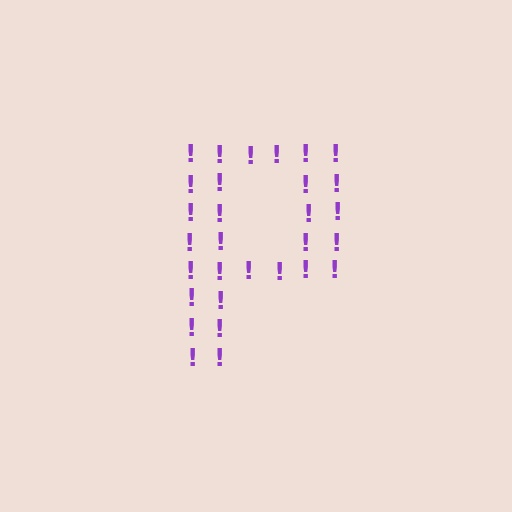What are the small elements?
The small elements are exclamation marks.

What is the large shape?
The large shape is the letter P.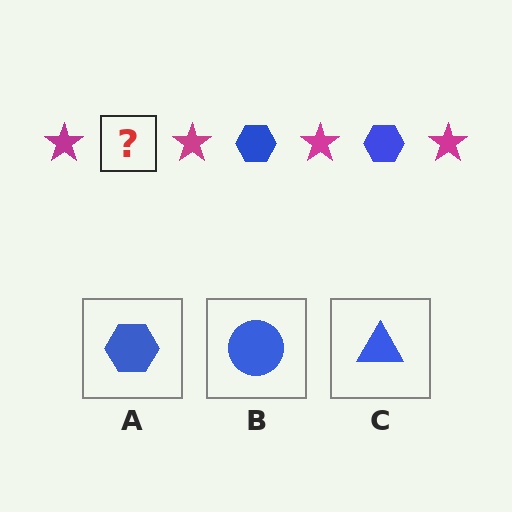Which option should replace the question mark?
Option A.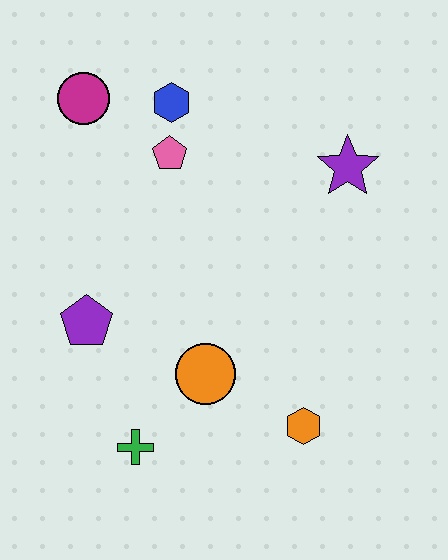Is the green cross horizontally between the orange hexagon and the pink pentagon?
No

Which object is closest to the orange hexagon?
The orange circle is closest to the orange hexagon.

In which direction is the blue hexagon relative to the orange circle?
The blue hexagon is above the orange circle.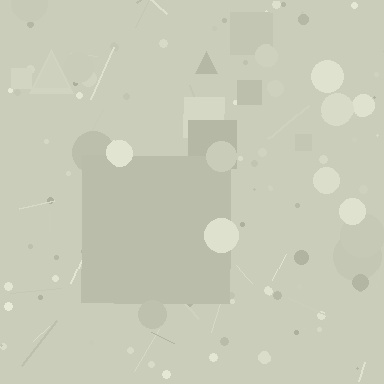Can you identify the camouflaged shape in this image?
The camouflaged shape is a square.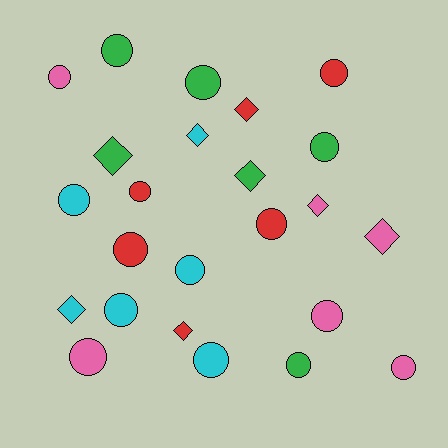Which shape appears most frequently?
Circle, with 16 objects.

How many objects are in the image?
There are 24 objects.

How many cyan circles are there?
There are 4 cyan circles.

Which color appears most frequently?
Red, with 6 objects.